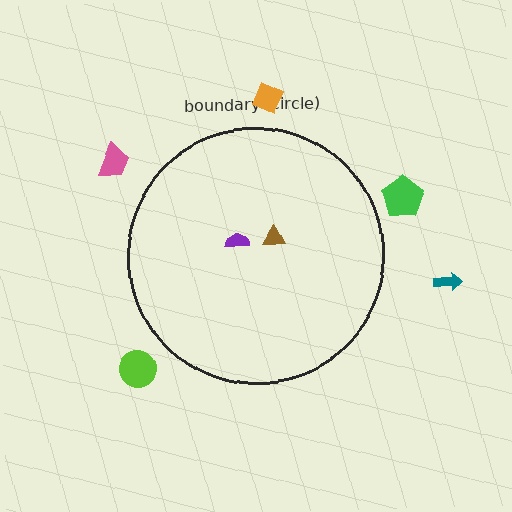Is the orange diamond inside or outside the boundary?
Outside.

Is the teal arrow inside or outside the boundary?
Outside.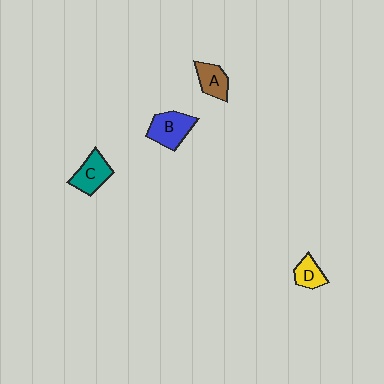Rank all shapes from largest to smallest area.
From largest to smallest: B (blue), C (teal), A (brown), D (yellow).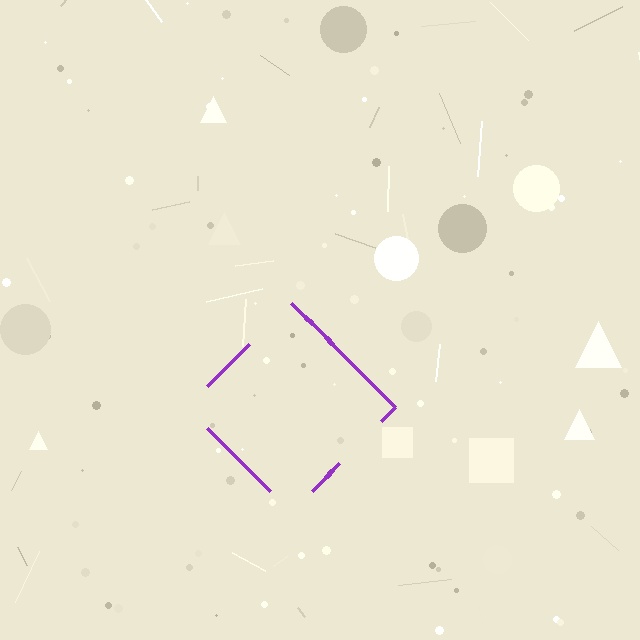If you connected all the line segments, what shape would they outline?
They would outline a diamond.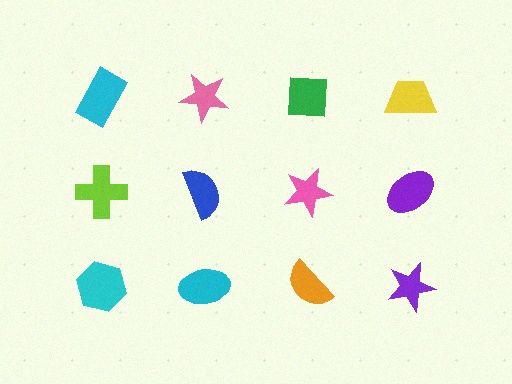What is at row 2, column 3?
A pink star.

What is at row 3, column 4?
A purple star.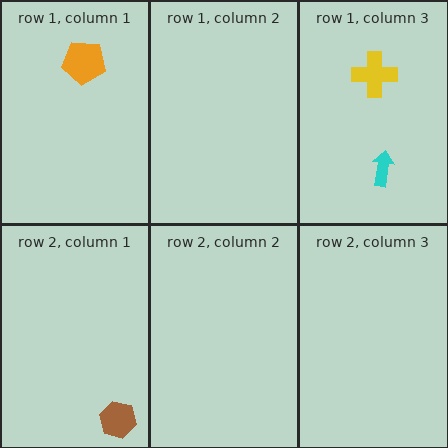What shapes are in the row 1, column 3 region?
The yellow cross, the cyan arrow.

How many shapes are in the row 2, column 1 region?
1.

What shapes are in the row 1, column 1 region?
The orange pentagon.